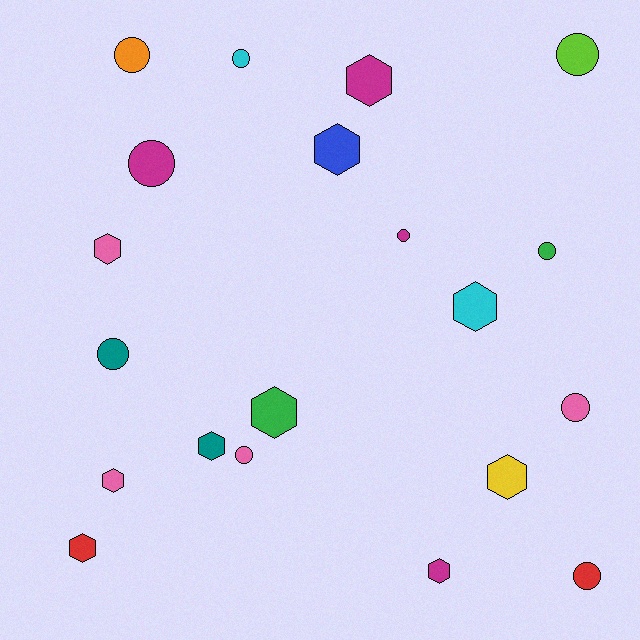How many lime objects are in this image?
There is 1 lime object.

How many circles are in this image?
There are 10 circles.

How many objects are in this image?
There are 20 objects.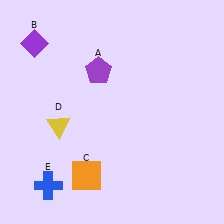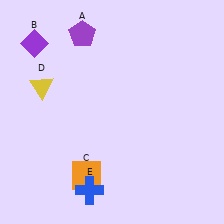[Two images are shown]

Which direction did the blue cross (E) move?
The blue cross (E) moved right.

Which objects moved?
The objects that moved are: the purple pentagon (A), the yellow triangle (D), the blue cross (E).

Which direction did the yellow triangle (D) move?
The yellow triangle (D) moved up.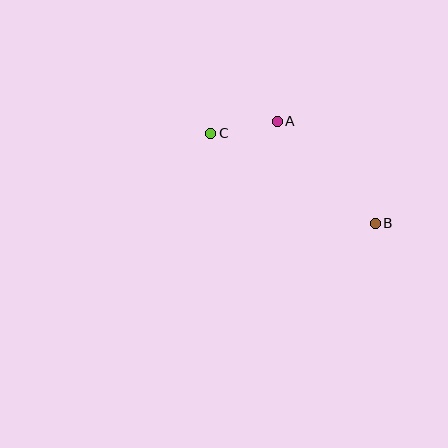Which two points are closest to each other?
Points A and C are closest to each other.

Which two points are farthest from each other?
Points B and C are farthest from each other.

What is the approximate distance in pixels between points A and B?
The distance between A and B is approximately 142 pixels.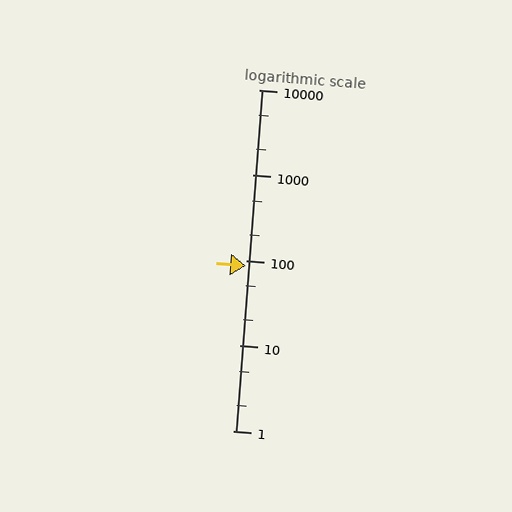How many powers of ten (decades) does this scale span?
The scale spans 4 decades, from 1 to 10000.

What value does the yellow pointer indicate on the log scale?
The pointer indicates approximately 86.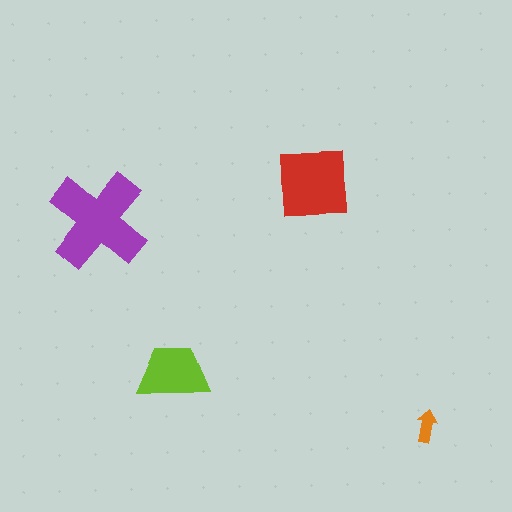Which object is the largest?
The purple cross.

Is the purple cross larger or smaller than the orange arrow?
Larger.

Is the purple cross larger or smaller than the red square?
Larger.